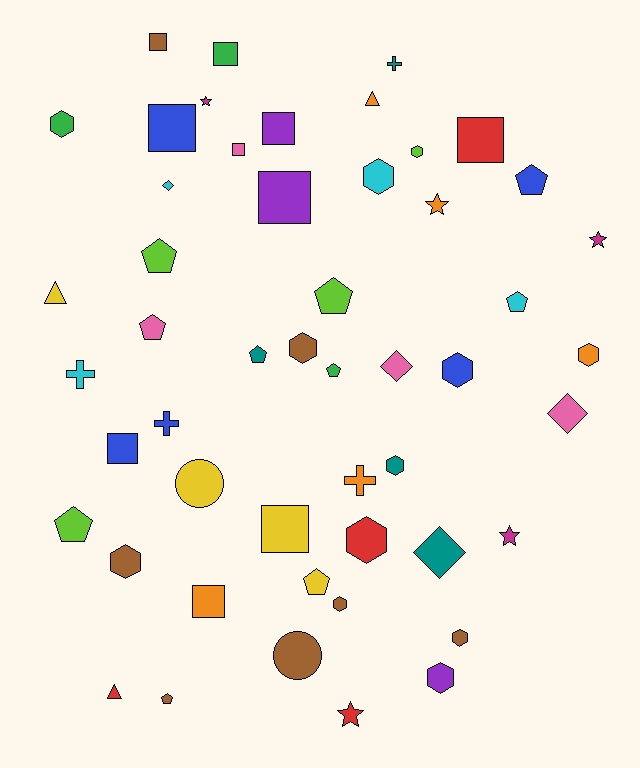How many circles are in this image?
There are 2 circles.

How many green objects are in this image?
There are 3 green objects.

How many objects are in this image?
There are 50 objects.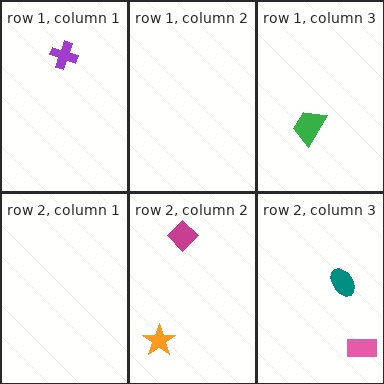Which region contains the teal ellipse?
The row 2, column 3 region.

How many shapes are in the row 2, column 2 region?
2.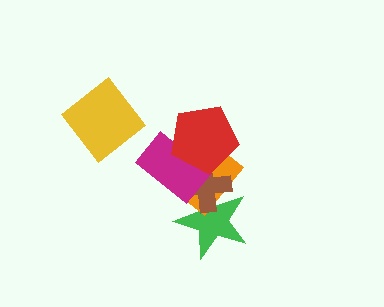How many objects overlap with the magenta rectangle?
4 objects overlap with the magenta rectangle.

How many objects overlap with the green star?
3 objects overlap with the green star.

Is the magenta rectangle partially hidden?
Yes, it is partially covered by another shape.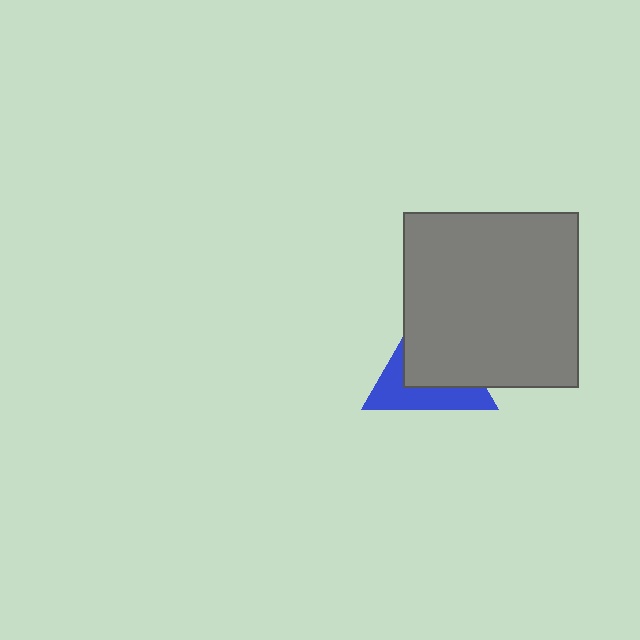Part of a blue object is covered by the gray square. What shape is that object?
It is a triangle.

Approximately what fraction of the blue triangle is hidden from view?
Roughly 57% of the blue triangle is hidden behind the gray square.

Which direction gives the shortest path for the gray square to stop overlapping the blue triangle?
Moving toward the upper-right gives the shortest separation.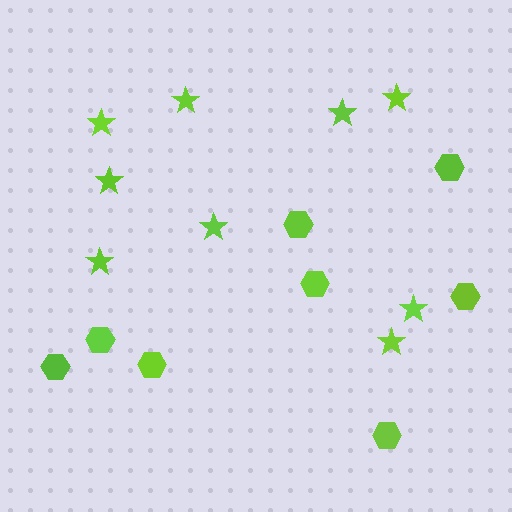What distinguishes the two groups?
There are 2 groups: one group of hexagons (8) and one group of stars (9).